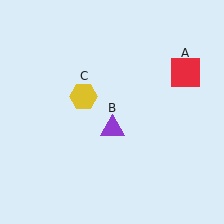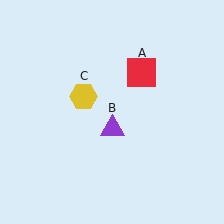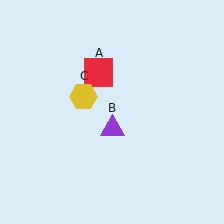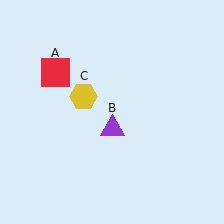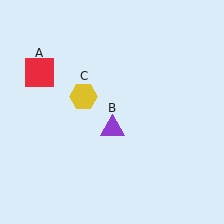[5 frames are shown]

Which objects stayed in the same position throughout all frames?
Purple triangle (object B) and yellow hexagon (object C) remained stationary.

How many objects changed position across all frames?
1 object changed position: red square (object A).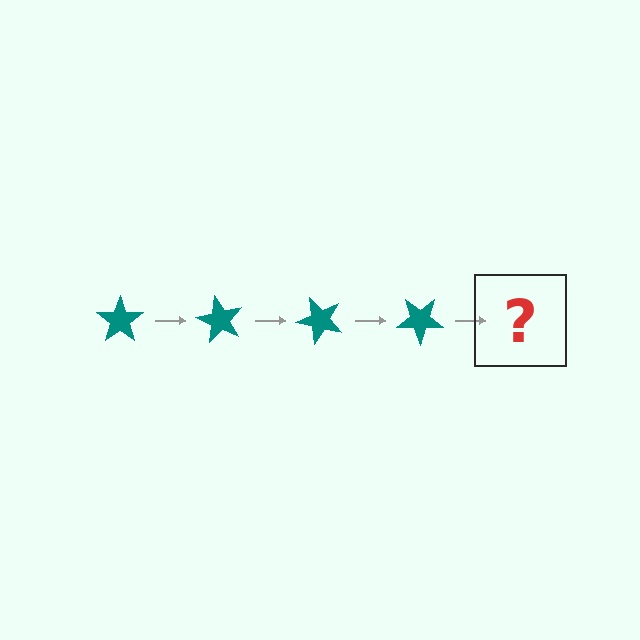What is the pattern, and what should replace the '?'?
The pattern is that the star rotates 60 degrees each step. The '?' should be a teal star rotated 240 degrees.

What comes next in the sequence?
The next element should be a teal star rotated 240 degrees.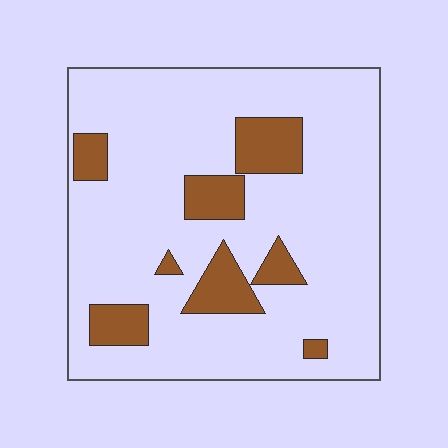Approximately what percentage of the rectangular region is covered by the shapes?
Approximately 15%.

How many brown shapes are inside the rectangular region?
8.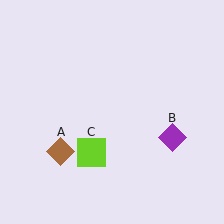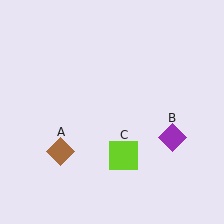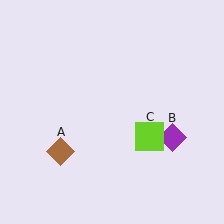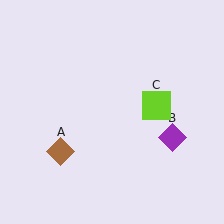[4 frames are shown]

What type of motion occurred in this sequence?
The lime square (object C) rotated counterclockwise around the center of the scene.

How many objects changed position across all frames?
1 object changed position: lime square (object C).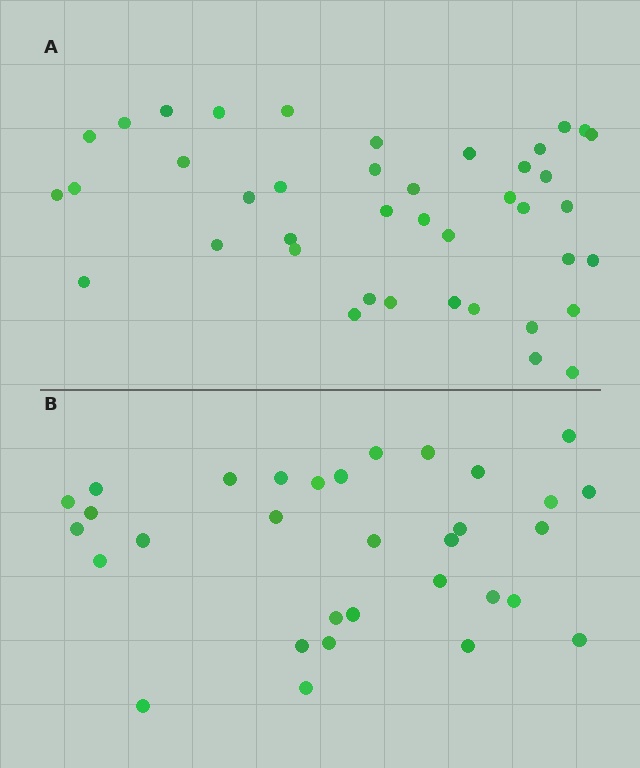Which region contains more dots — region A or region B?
Region A (the top region) has more dots.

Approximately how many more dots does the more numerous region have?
Region A has roughly 8 or so more dots than region B.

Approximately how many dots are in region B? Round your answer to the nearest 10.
About 30 dots. (The exact count is 32, which rounds to 30.)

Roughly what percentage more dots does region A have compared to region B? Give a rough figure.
About 30% more.